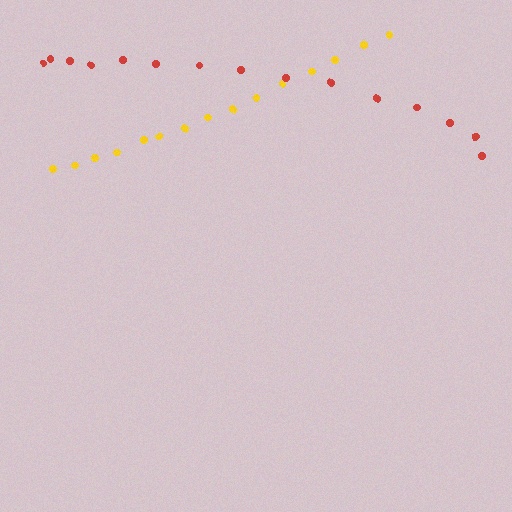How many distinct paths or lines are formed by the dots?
There are 2 distinct paths.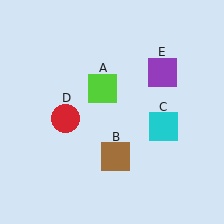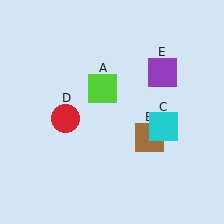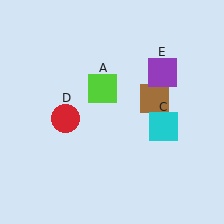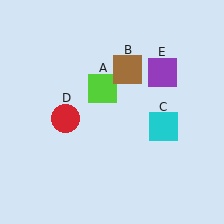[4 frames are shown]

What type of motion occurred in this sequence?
The brown square (object B) rotated counterclockwise around the center of the scene.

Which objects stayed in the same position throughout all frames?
Lime square (object A) and cyan square (object C) and red circle (object D) and purple square (object E) remained stationary.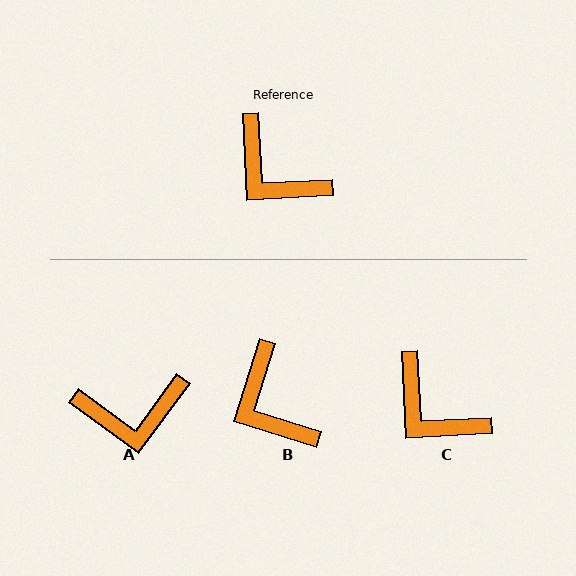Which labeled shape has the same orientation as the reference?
C.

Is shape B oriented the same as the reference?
No, it is off by about 20 degrees.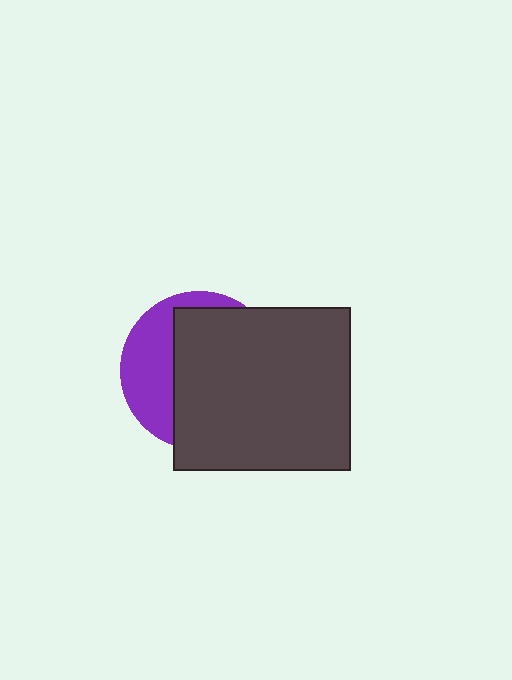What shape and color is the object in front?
The object in front is a dark gray rectangle.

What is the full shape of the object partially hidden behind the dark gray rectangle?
The partially hidden object is a purple circle.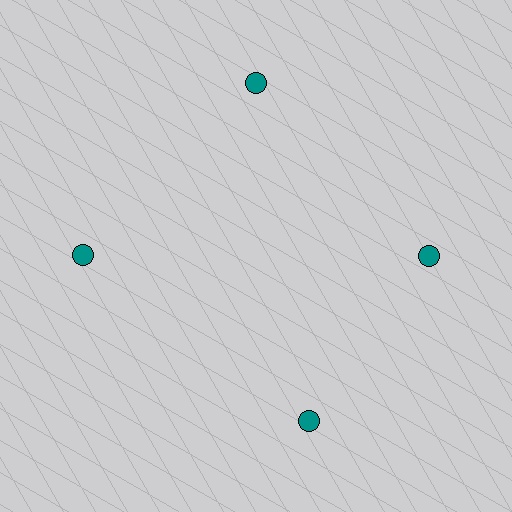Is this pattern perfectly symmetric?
No. The 4 teal circles are arranged in a ring, but one element near the 6 o'clock position is rotated out of alignment along the ring, breaking the 4-fold rotational symmetry.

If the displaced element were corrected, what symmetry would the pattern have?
It would have 4-fold rotational symmetry — the pattern would map onto itself every 90 degrees.